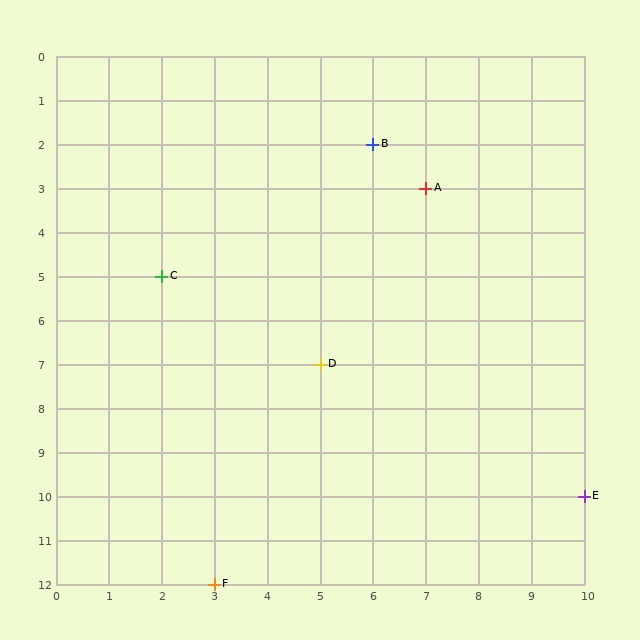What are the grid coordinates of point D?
Point D is at grid coordinates (5, 7).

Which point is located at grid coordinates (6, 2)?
Point B is at (6, 2).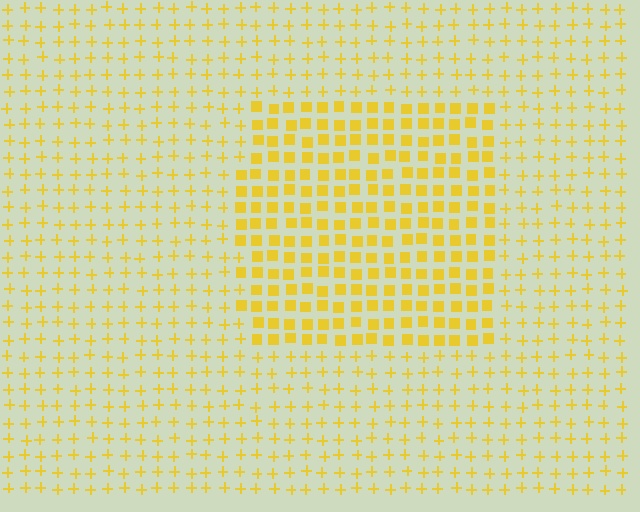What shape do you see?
I see a rectangle.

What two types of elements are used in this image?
The image uses squares inside the rectangle region and plus signs outside it.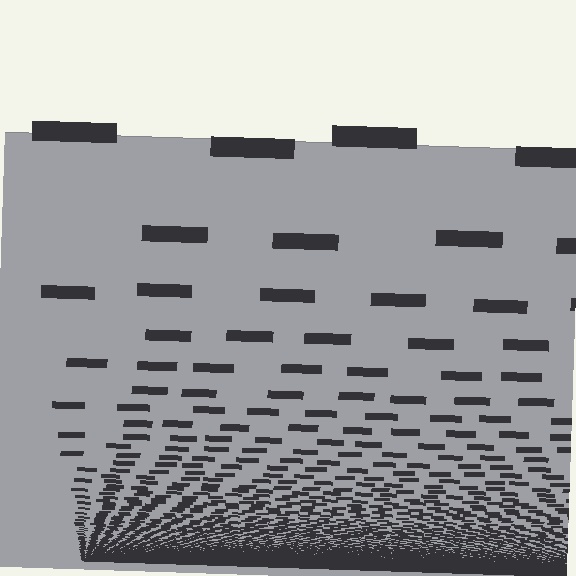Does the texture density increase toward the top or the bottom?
Density increases toward the bottom.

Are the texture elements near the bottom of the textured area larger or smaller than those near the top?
Smaller. The gradient is inverted — elements near the bottom are smaller and denser.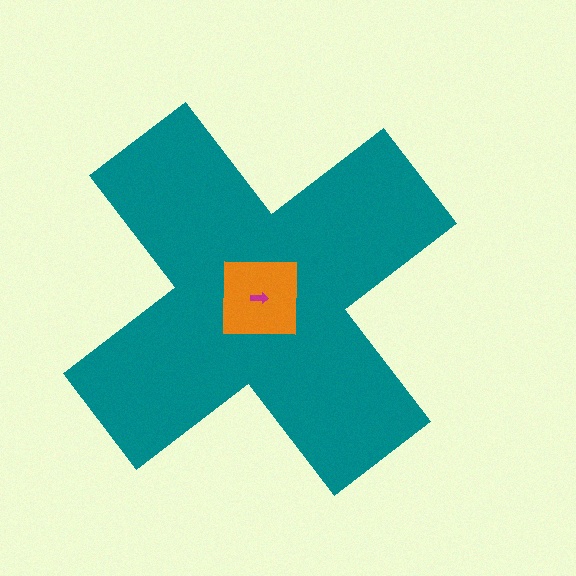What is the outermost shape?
The teal cross.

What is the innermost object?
The magenta arrow.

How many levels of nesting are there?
3.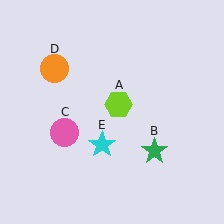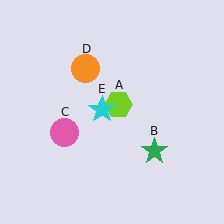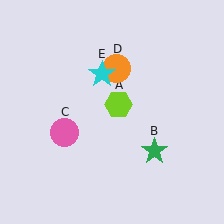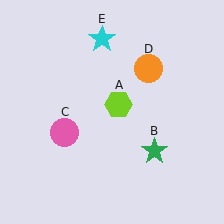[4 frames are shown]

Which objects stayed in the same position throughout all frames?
Lime hexagon (object A) and green star (object B) and pink circle (object C) remained stationary.